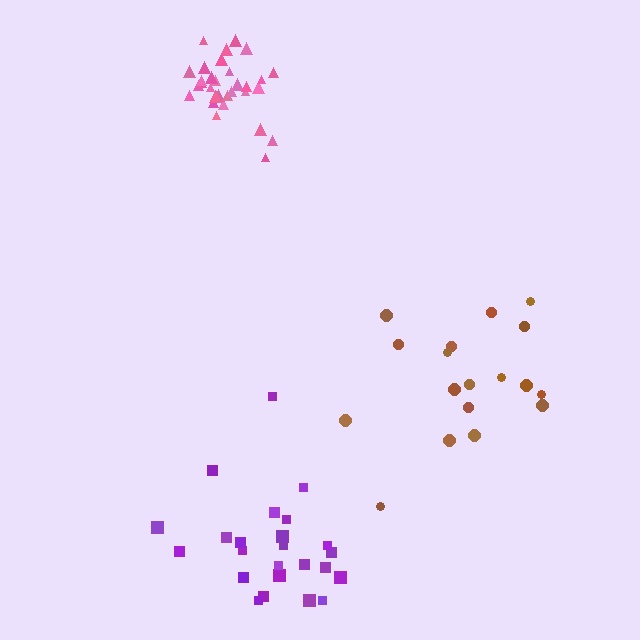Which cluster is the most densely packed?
Pink.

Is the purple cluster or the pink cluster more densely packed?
Pink.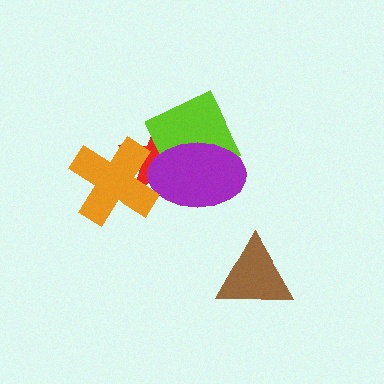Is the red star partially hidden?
Yes, it is partially covered by another shape.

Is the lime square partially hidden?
Yes, it is partially covered by another shape.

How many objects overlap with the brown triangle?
0 objects overlap with the brown triangle.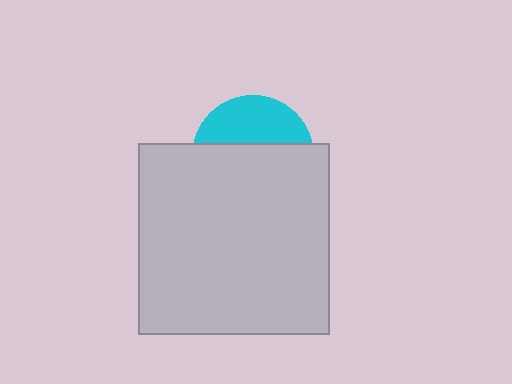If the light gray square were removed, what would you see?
You would see the complete cyan circle.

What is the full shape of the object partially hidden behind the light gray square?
The partially hidden object is a cyan circle.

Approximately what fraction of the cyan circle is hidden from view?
Roughly 63% of the cyan circle is hidden behind the light gray square.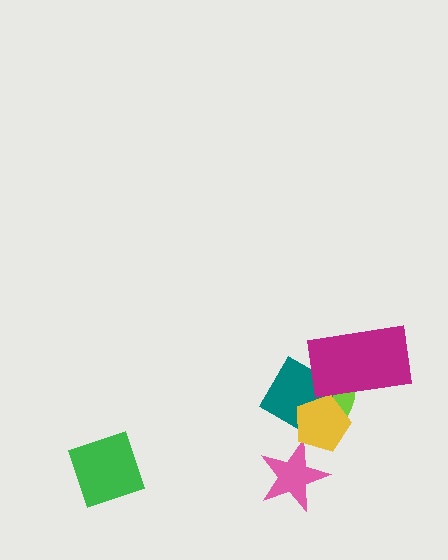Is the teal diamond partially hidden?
Yes, it is partially covered by another shape.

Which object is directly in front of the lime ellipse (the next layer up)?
The teal diamond is directly in front of the lime ellipse.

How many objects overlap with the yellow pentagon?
3 objects overlap with the yellow pentagon.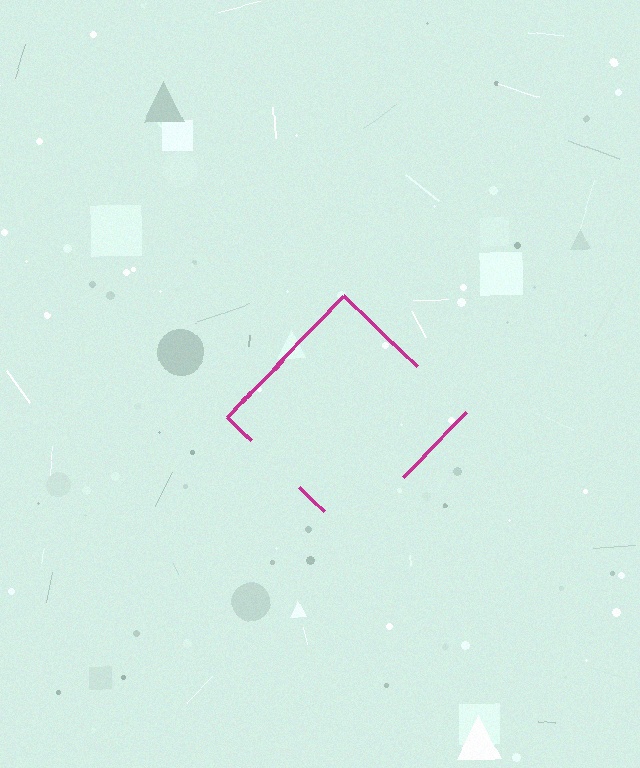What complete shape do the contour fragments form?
The contour fragments form a diamond.